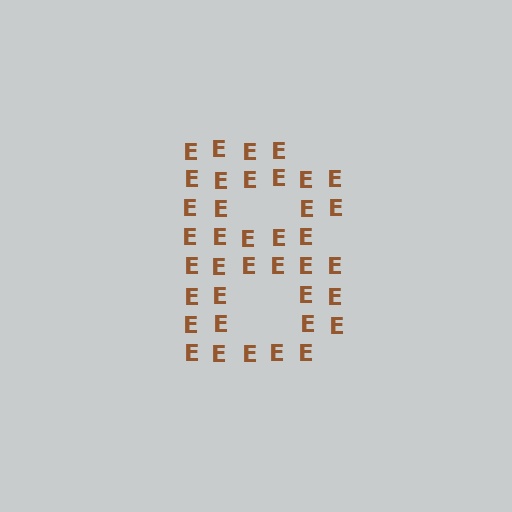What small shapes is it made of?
It is made of small letter E's.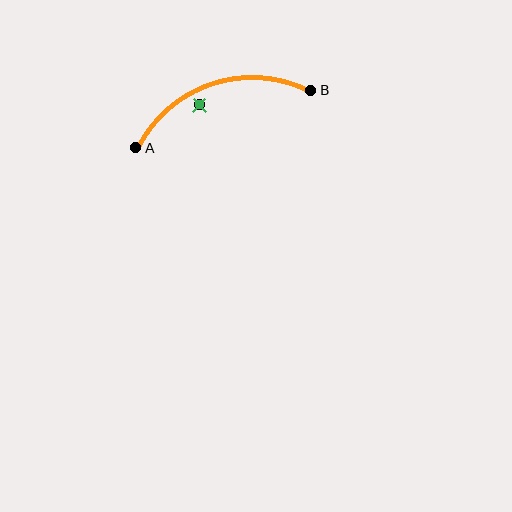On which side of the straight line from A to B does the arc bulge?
The arc bulges above the straight line connecting A and B.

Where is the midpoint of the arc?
The arc midpoint is the point on the curve farthest from the straight line joining A and B. It sits above that line.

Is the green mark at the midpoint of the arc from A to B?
No — the green mark does not lie on the arc at all. It sits slightly inside the curve.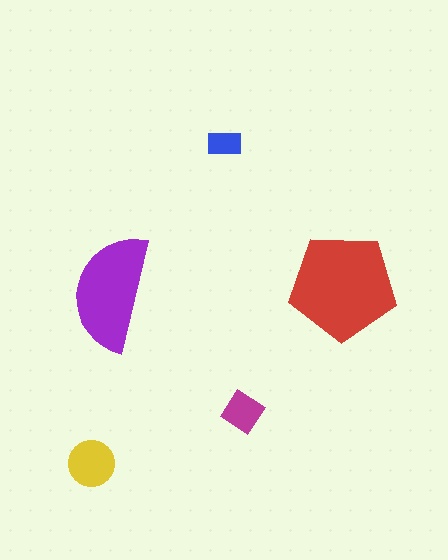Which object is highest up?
The blue rectangle is topmost.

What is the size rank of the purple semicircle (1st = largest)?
2nd.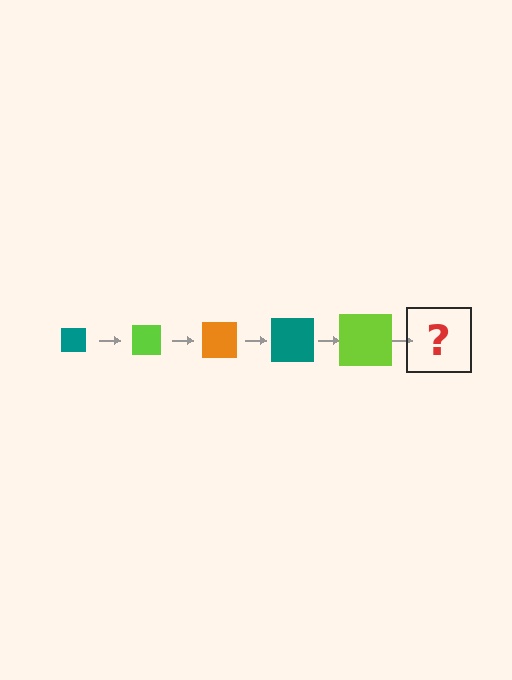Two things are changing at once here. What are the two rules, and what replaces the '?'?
The two rules are that the square grows larger each step and the color cycles through teal, lime, and orange. The '?' should be an orange square, larger than the previous one.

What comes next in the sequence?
The next element should be an orange square, larger than the previous one.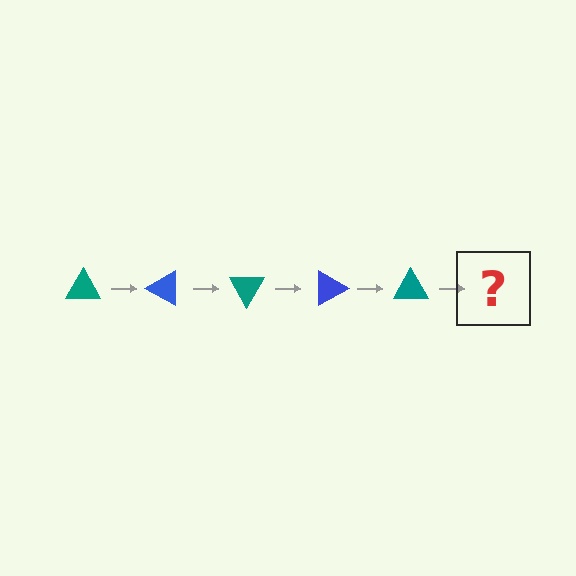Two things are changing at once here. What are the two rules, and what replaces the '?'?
The two rules are that it rotates 30 degrees each step and the color cycles through teal and blue. The '?' should be a blue triangle, rotated 150 degrees from the start.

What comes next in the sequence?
The next element should be a blue triangle, rotated 150 degrees from the start.